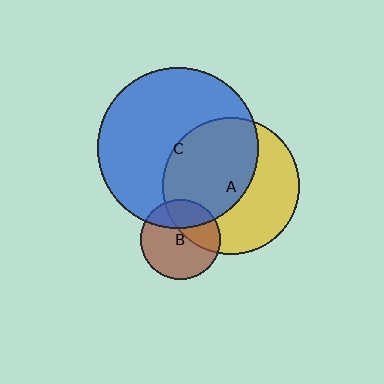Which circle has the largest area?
Circle C (blue).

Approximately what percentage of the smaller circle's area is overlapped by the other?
Approximately 35%.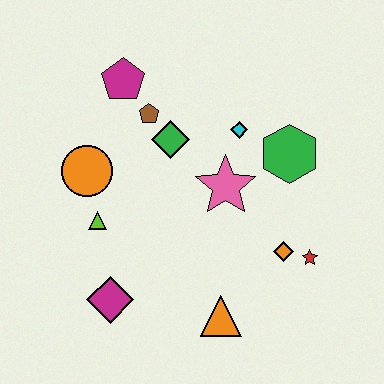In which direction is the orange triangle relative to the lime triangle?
The orange triangle is to the right of the lime triangle.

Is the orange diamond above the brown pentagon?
No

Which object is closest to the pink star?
The cyan diamond is closest to the pink star.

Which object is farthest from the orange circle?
The red star is farthest from the orange circle.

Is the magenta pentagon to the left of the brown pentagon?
Yes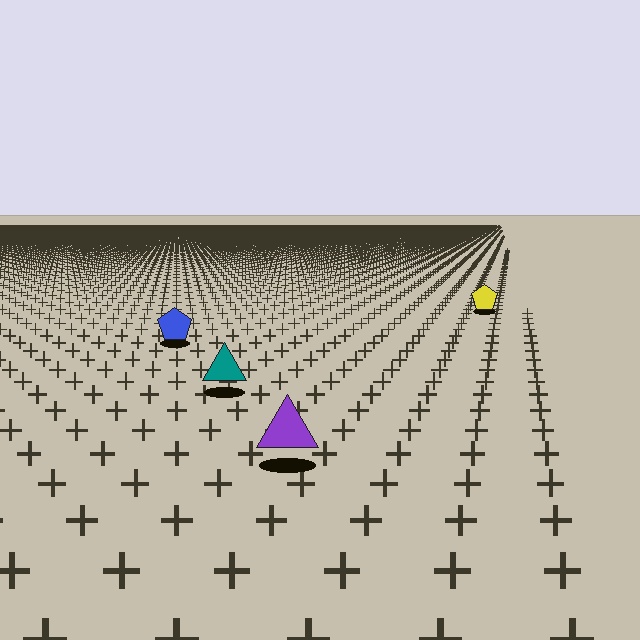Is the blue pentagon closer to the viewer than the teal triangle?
No. The teal triangle is closer — you can tell from the texture gradient: the ground texture is coarser near it.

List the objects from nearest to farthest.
From nearest to farthest: the purple triangle, the teal triangle, the blue pentagon, the yellow pentagon.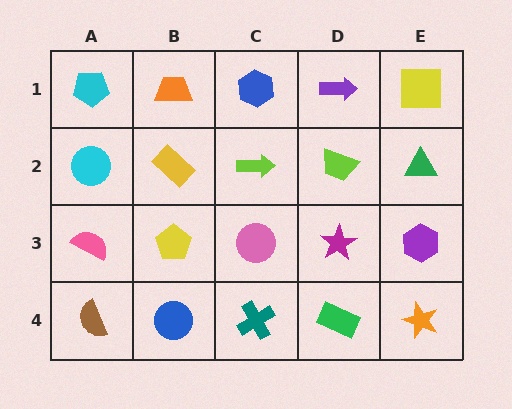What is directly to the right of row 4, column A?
A blue circle.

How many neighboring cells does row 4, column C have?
3.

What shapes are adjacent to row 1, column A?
A cyan circle (row 2, column A), an orange trapezoid (row 1, column B).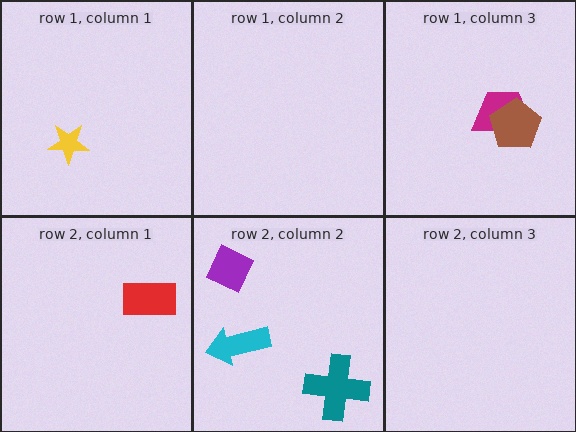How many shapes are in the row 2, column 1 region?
1.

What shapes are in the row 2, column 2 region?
The cyan arrow, the teal cross, the purple diamond.